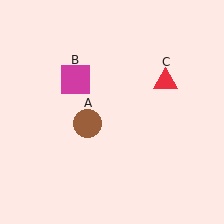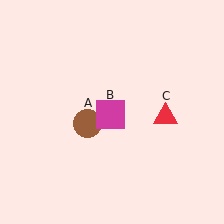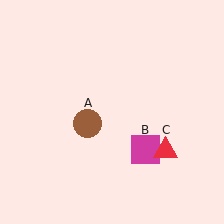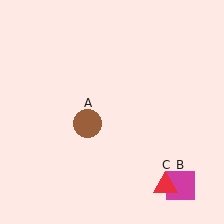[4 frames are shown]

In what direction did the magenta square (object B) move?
The magenta square (object B) moved down and to the right.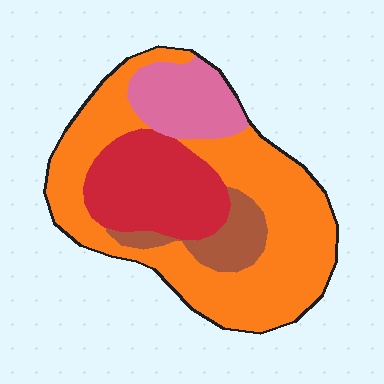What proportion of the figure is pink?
Pink takes up less than a quarter of the figure.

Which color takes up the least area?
Brown, at roughly 10%.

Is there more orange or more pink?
Orange.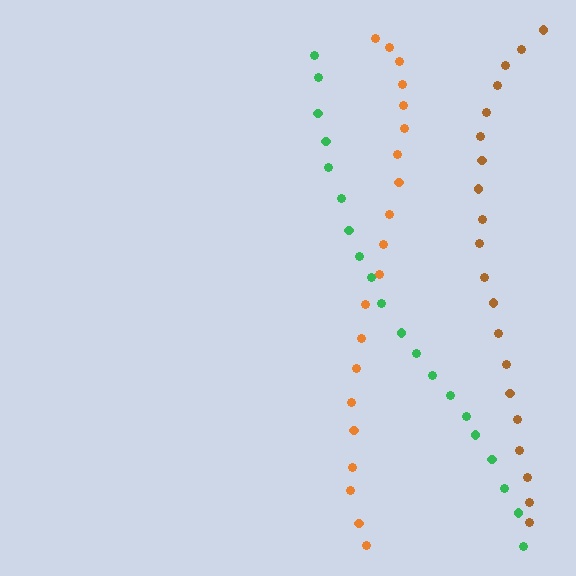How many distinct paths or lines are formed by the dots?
There are 3 distinct paths.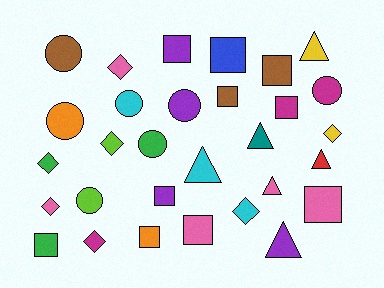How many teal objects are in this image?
There is 1 teal object.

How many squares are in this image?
There are 10 squares.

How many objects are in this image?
There are 30 objects.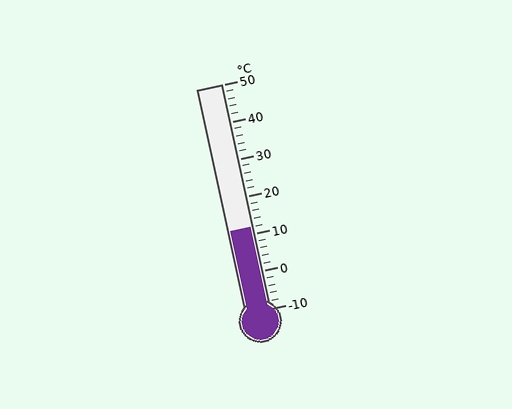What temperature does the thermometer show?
The thermometer shows approximately 12°C.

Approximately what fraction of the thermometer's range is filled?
The thermometer is filled to approximately 35% of its range.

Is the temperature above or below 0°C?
The temperature is above 0°C.